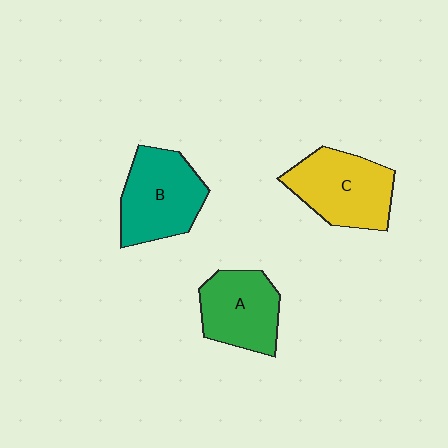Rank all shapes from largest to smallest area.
From largest to smallest: C (yellow), B (teal), A (green).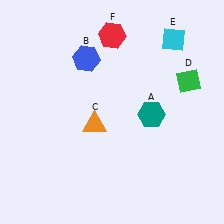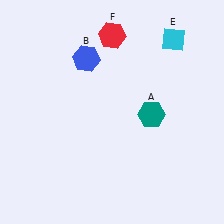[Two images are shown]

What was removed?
The orange triangle (C), the green diamond (D) were removed in Image 2.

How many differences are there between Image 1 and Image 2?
There are 2 differences between the two images.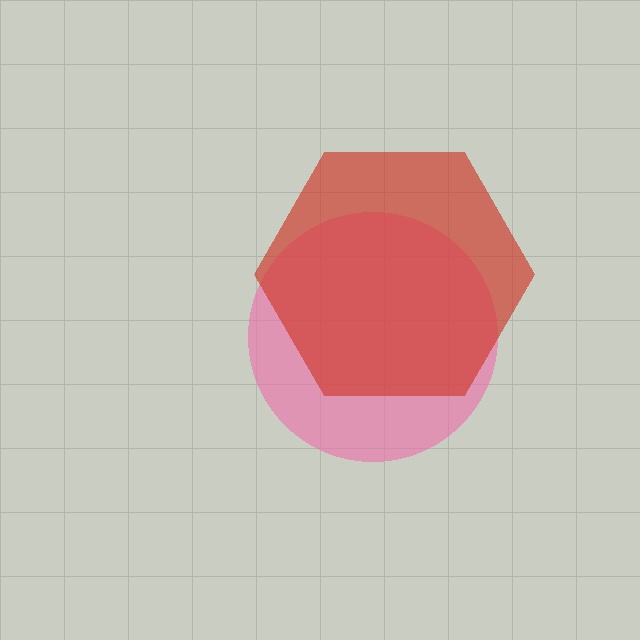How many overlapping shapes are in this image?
There are 2 overlapping shapes in the image.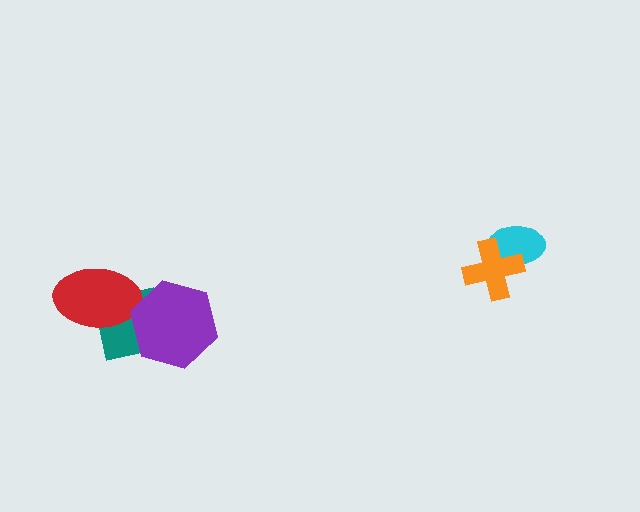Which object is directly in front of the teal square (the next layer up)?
The red ellipse is directly in front of the teal square.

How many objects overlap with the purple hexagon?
2 objects overlap with the purple hexagon.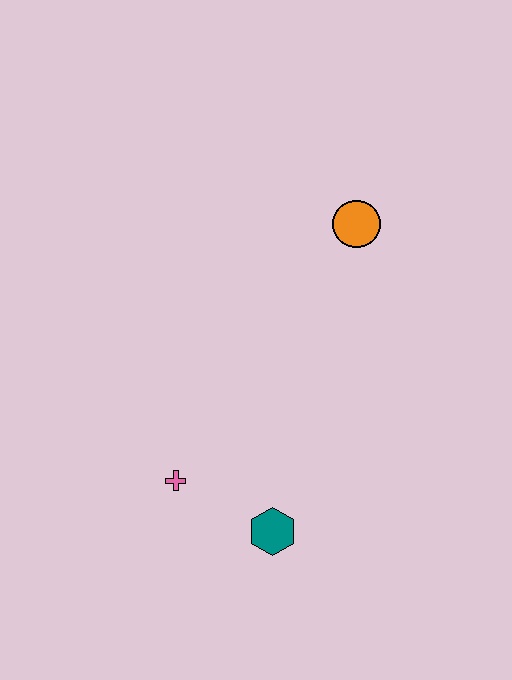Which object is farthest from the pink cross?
The orange circle is farthest from the pink cross.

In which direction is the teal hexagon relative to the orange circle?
The teal hexagon is below the orange circle.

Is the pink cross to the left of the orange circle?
Yes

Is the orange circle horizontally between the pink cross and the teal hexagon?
No